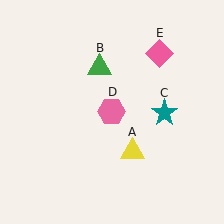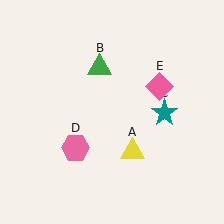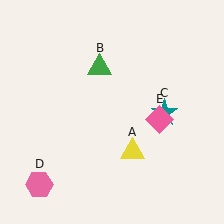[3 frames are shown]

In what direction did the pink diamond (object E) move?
The pink diamond (object E) moved down.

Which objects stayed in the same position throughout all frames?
Yellow triangle (object A) and green triangle (object B) and teal star (object C) remained stationary.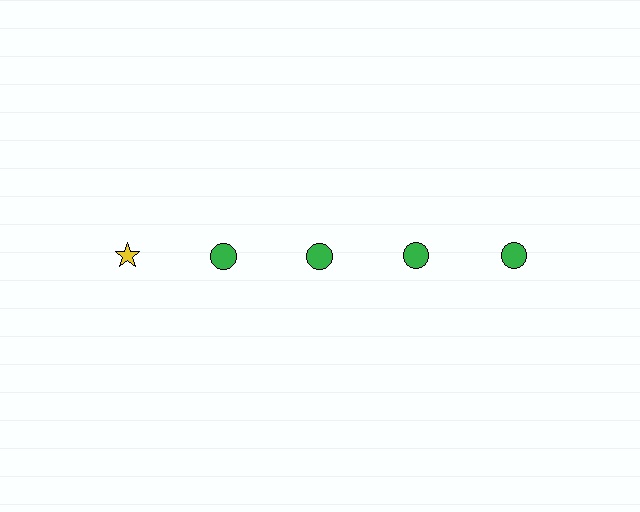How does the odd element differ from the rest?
It differs in both color (yellow instead of green) and shape (star instead of circle).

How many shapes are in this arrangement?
There are 5 shapes arranged in a grid pattern.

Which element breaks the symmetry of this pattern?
The yellow star in the top row, leftmost column breaks the symmetry. All other shapes are green circles.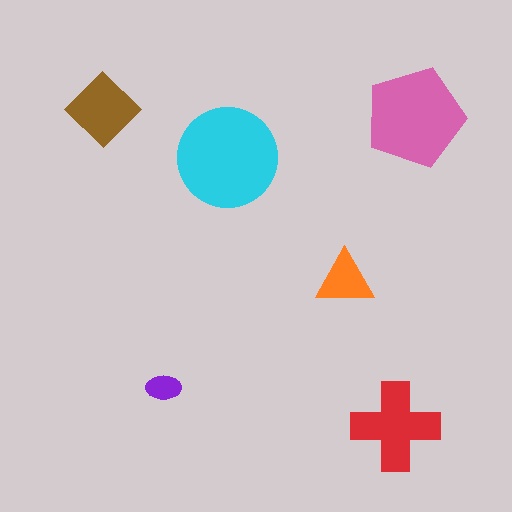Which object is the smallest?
The purple ellipse.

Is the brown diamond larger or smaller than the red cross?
Smaller.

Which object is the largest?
The cyan circle.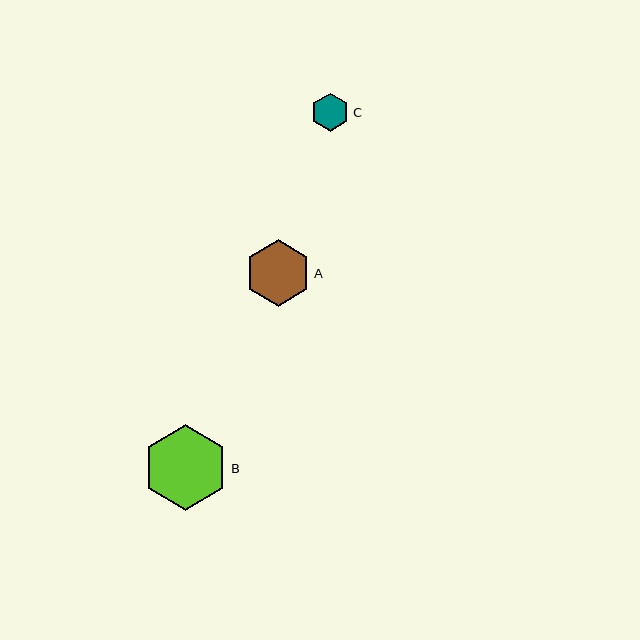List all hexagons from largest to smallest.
From largest to smallest: B, A, C.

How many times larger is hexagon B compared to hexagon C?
Hexagon B is approximately 2.2 times the size of hexagon C.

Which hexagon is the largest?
Hexagon B is the largest with a size of approximately 85 pixels.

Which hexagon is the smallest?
Hexagon C is the smallest with a size of approximately 38 pixels.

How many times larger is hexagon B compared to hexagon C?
Hexagon B is approximately 2.2 times the size of hexagon C.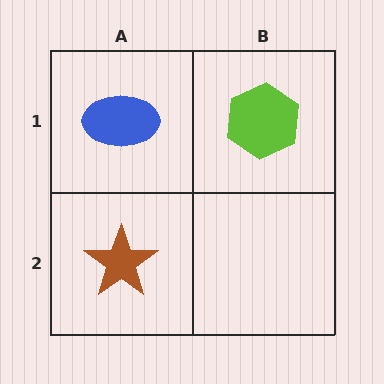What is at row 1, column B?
A lime hexagon.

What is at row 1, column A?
A blue ellipse.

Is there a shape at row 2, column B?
No, that cell is empty.